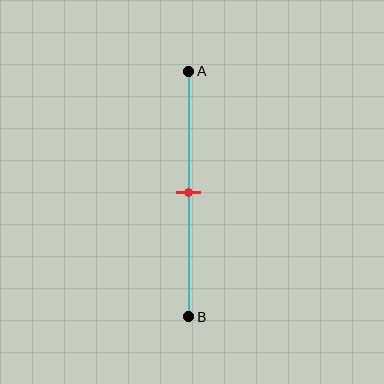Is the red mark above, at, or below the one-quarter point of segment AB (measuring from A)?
The red mark is below the one-quarter point of segment AB.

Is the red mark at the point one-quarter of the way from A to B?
No, the mark is at about 50% from A, not at the 25% one-quarter point.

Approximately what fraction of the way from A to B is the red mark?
The red mark is approximately 50% of the way from A to B.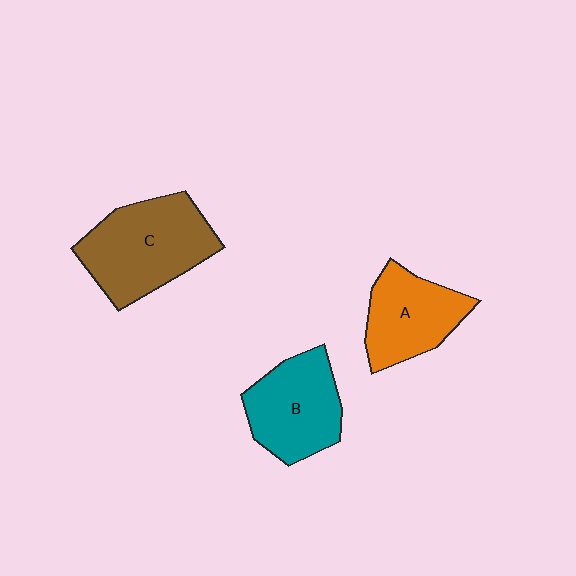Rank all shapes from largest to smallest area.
From largest to smallest: C (brown), B (teal), A (orange).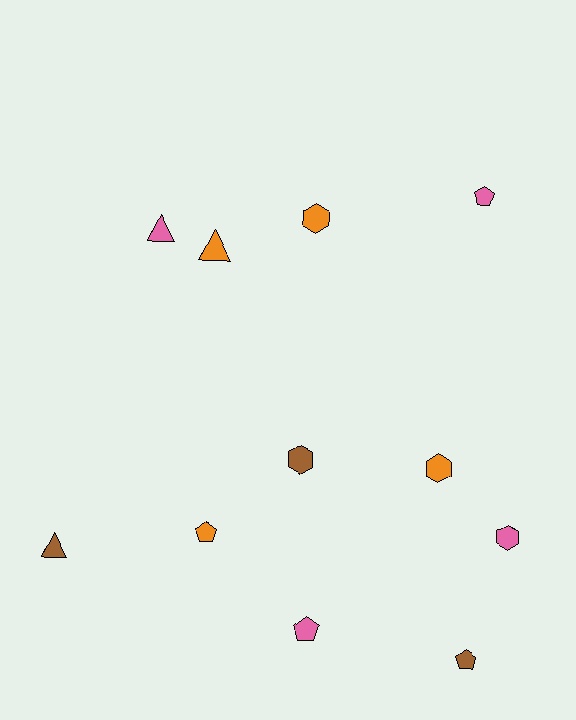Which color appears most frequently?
Orange, with 4 objects.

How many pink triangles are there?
There is 1 pink triangle.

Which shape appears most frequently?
Pentagon, with 4 objects.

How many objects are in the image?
There are 11 objects.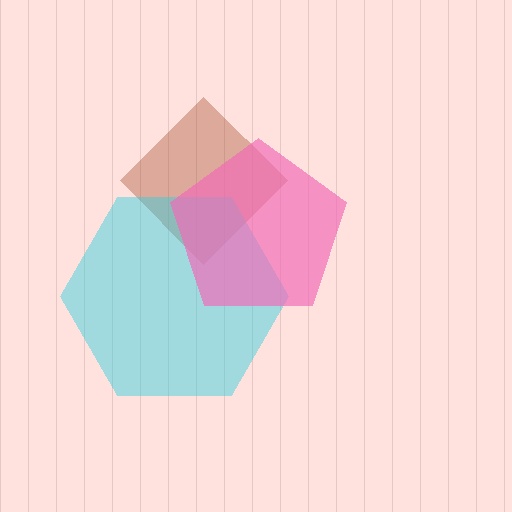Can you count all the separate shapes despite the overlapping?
Yes, there are 3 separate shapes.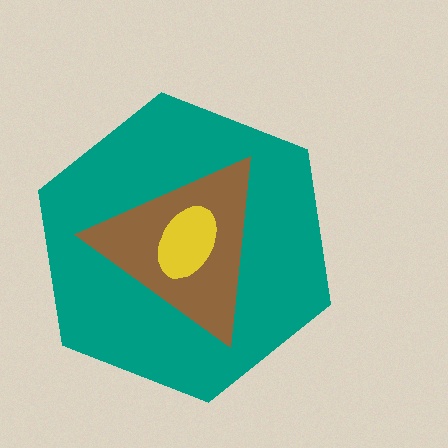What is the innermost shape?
The yellow ellipse.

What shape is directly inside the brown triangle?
The yellow ellipse.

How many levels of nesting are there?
3.